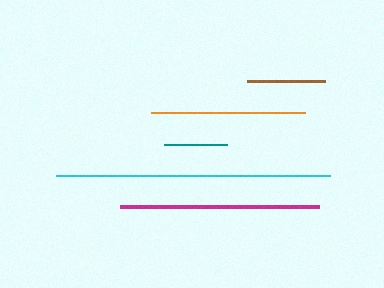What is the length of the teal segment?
The teal segment is approximately 63 pixels long.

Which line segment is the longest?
The cyan line is the longest at approximately 274 pixels.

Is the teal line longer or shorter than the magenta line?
The magenta line is longer than the teal line.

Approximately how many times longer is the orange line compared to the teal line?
The orange line is approximately 2.4 times the length of the teal line.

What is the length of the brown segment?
The brown segment is approximately 78 pixels long.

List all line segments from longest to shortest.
From longest to shortest: cyan, magenta, orange, brown, teal.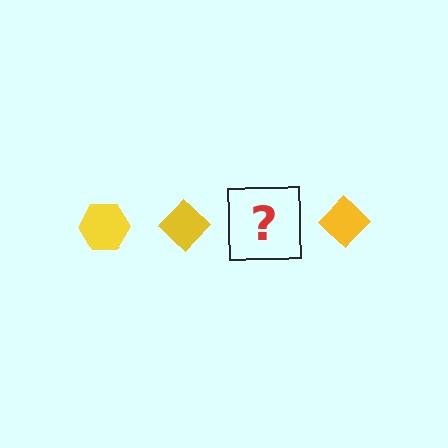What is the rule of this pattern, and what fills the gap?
The rule is that the pattern cycles through hexagon, diamond shapes in yellow. The gap should be filled with a yellow hexagon.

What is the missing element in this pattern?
The missing element is a yellow hexagon.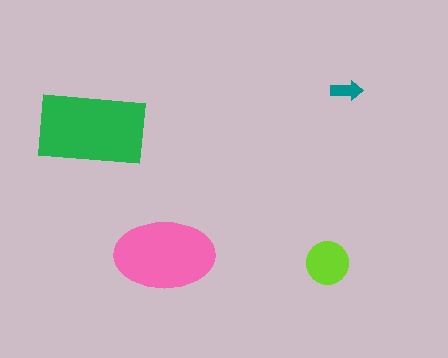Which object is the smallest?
The teal arrow.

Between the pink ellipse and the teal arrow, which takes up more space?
The pink ellipse.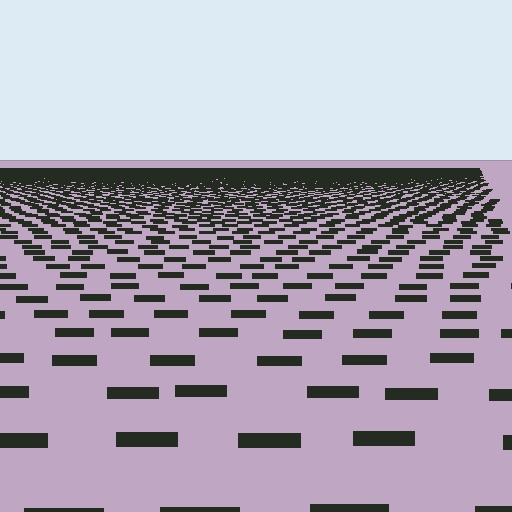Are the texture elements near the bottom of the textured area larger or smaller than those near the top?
Larger. Near the bottom, elements are closer to the viewer and appear at a bigger on-screen size.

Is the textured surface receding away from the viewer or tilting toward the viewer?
The surface is receding away from the viewer. Texture elements get smaller and denser toward the top.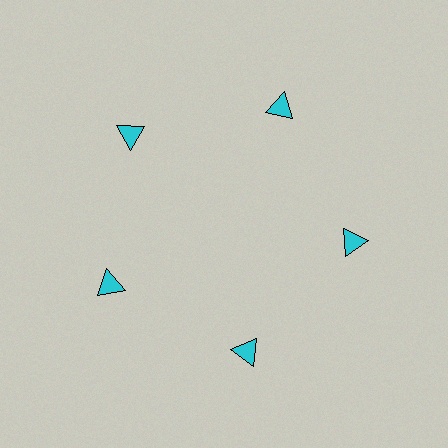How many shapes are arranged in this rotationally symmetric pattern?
There are 5 shapes, arranged in 5 groups of 1.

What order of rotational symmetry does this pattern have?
This pattern has 5-fold rotational symmetry.